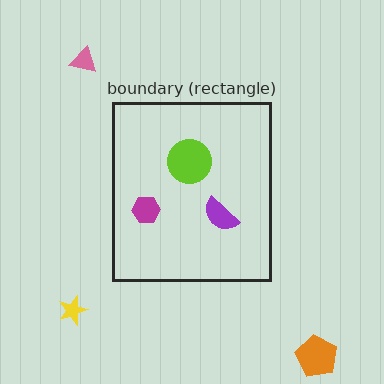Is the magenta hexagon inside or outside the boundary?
Inside.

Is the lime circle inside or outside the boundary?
Inside.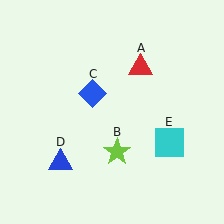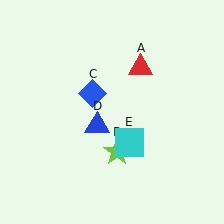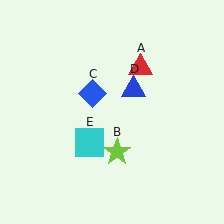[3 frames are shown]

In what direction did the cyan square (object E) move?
The cyan square (object E) moved left.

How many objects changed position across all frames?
2 objects changed position: blue triangle (object D), cyan square (object E).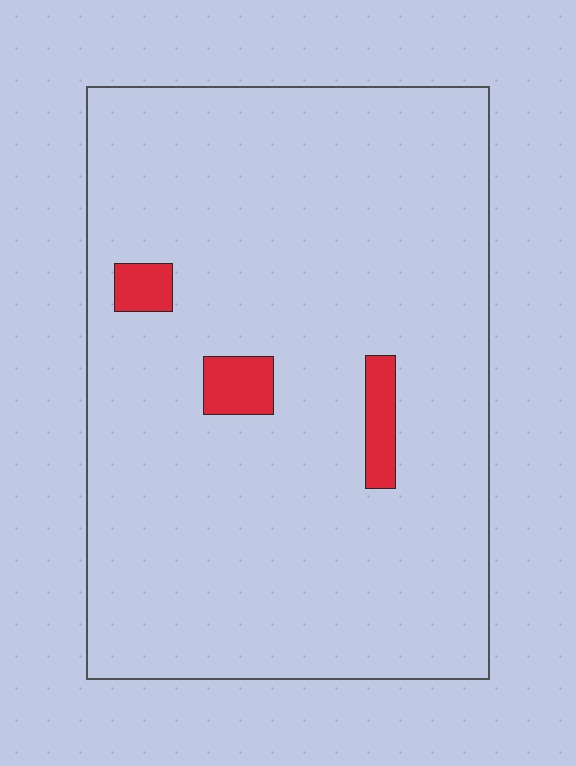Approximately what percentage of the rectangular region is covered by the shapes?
Approximately 5%.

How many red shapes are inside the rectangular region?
3.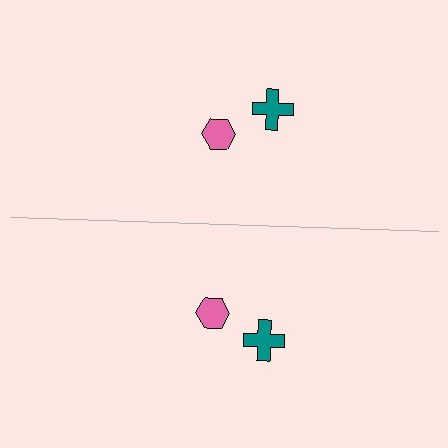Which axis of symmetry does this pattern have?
The pattern has a horizontal axis of symmetry running through the center of the image.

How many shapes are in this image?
There are 4 shapes in this image.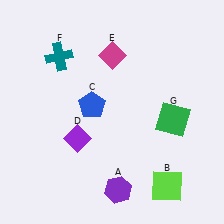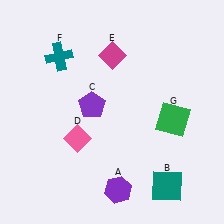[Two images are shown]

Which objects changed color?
B changed from lime to teal. C changed from blue to purple. D changed from purple to pink.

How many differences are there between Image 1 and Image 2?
There are 3 differences between the two images.